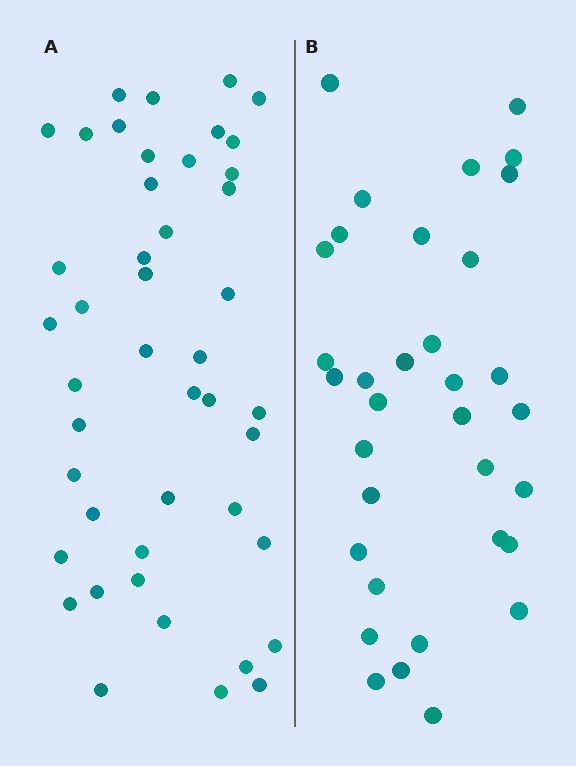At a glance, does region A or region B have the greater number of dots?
Region A (the left region) has more dots.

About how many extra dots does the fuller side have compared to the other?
Region A has roughly 12 or so more dots than region B.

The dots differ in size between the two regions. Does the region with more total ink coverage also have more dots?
No. Region B has more total ink coverage because its dots are larger, but region A actually contains more individual dots. Total area can be misleading — the number of items is what matters here.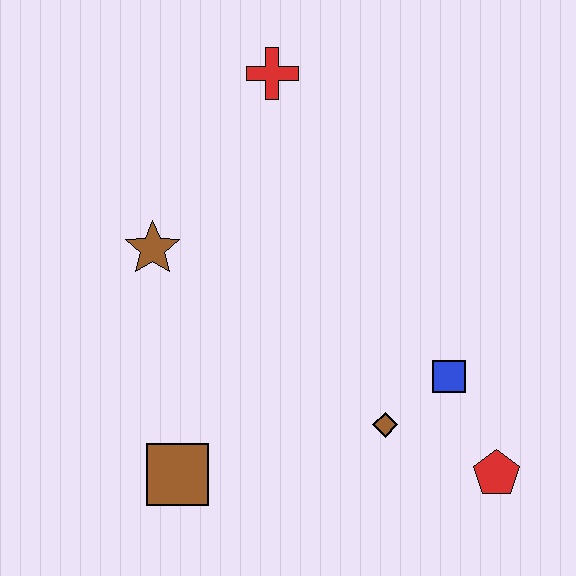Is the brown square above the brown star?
No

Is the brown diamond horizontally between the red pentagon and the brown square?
Yes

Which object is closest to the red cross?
The brown star is closest to the red cross.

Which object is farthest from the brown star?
The red pentagon is farthest from the brown star.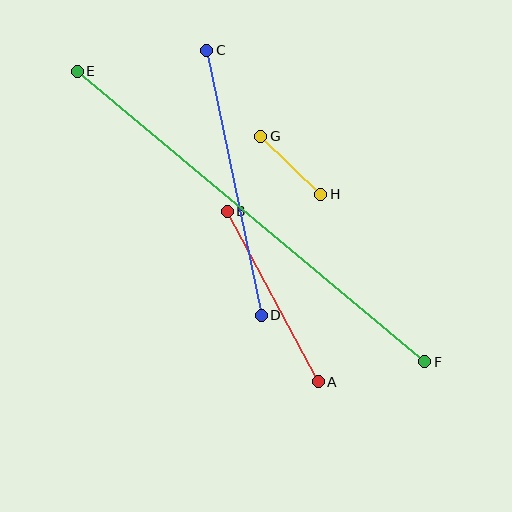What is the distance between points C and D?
The distance is approximately 271 pixels.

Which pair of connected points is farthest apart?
Points E and F are farthest apart.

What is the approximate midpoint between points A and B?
The midpoint is at approximately (273, 297) pixels.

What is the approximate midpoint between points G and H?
The midpoint is at approximately (291, 165) pixels.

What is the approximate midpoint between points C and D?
The midpoint is at approximately (234, 183) pixels.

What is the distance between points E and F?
The distance is approximately 453 pixels.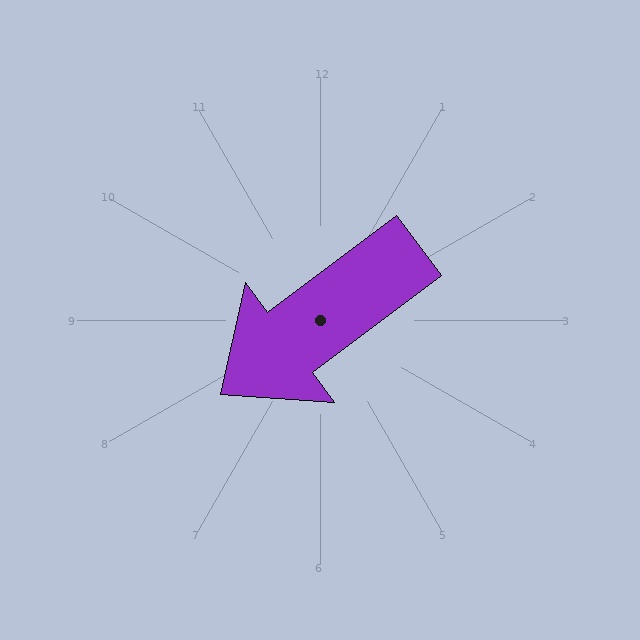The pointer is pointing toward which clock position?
Roughly 8 o'clock.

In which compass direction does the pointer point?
Southwest.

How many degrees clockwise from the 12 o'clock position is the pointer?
Approximately 233 degrees.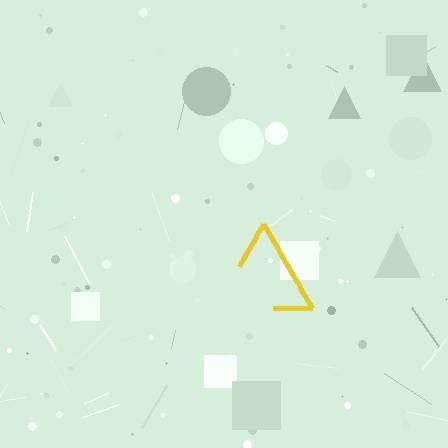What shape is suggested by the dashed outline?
The dashed outline suggests a triangle.